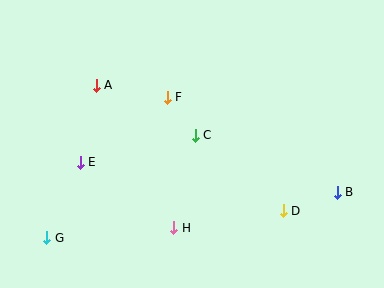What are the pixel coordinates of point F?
Point F is at (167, 97).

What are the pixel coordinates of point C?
Point C is at (195, 135).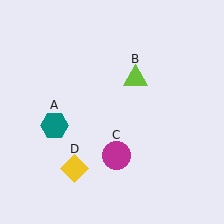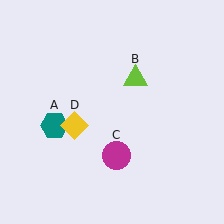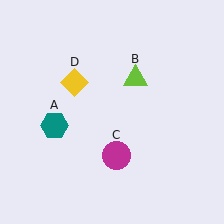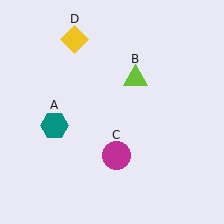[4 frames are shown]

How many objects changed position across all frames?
1 object changed position: yellow diamond (object D).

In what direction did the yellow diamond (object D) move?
The yellow diamond (object D) moved up.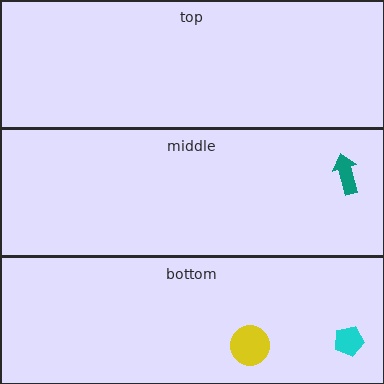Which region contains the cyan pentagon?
The bottom region.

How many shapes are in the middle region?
1.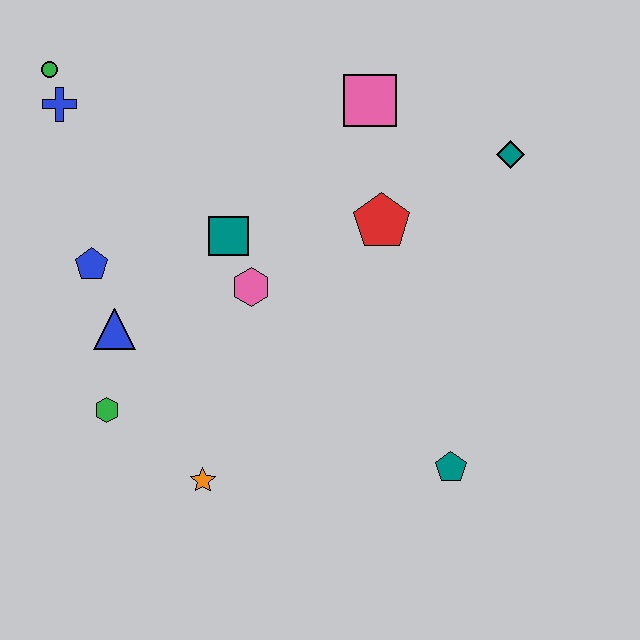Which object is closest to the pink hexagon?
The teal square is closest to the pink hexagon.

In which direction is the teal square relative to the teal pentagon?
The teal square is above the teal pentagon.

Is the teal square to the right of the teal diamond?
No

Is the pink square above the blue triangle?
Yes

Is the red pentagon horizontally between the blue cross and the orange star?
No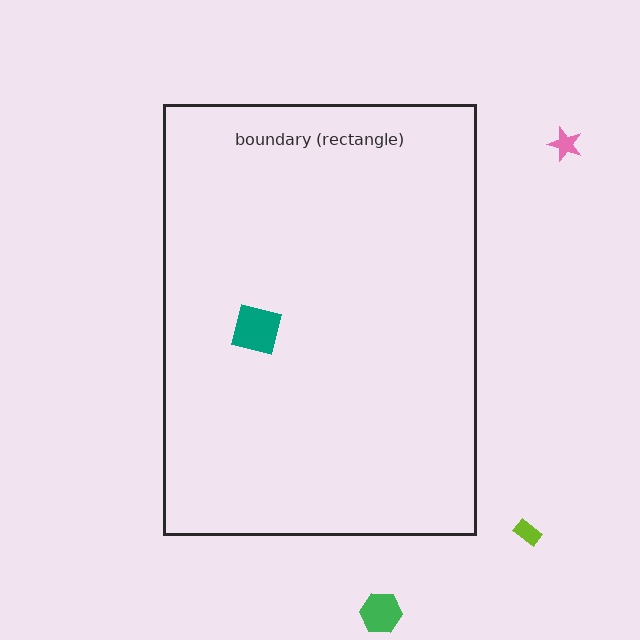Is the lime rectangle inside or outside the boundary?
Outside.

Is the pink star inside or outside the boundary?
Outside.